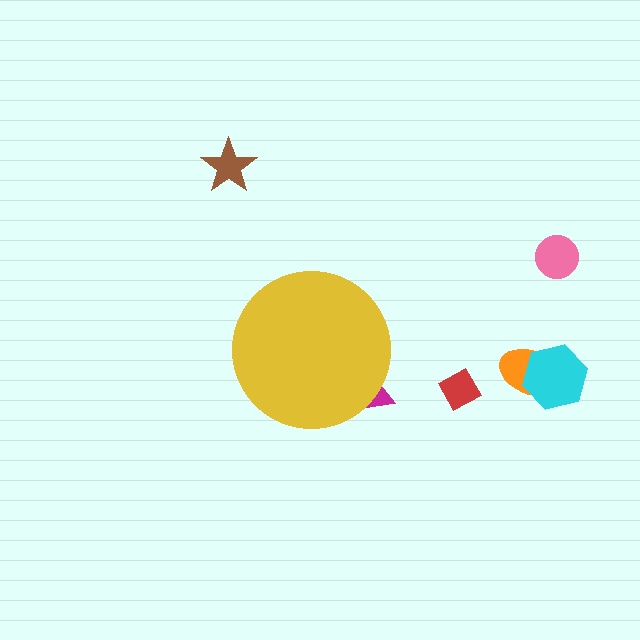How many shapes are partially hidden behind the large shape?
1 shape is partially hidden.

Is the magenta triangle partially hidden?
Yes, the magenta triangle is partially hidden behind the yellow circle.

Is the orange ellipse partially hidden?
No, the orange ellipse is fully visible.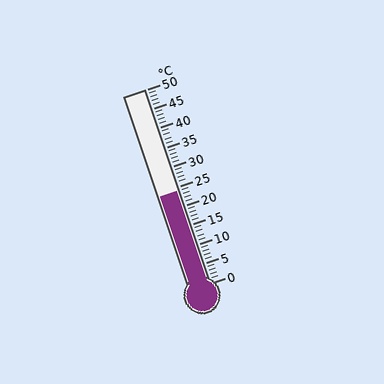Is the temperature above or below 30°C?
The temperature is below 30°C.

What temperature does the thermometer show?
The thermometer shows approximately 24°C.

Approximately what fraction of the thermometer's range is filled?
The thermometer is filled to approximately 50% of its range.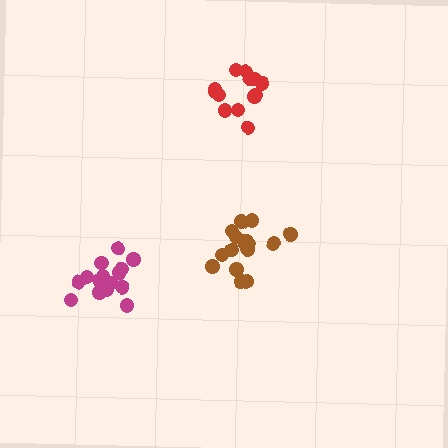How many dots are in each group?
Group 1: 16 dots, Group 2: 13 dots, Group 3: 17 dots (46 total).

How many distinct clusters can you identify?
There are 3 distinct clusters.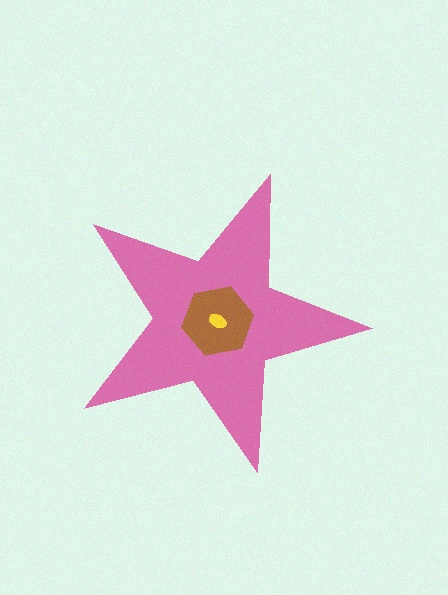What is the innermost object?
The yellow ellipse.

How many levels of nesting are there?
3.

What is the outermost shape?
The pink star.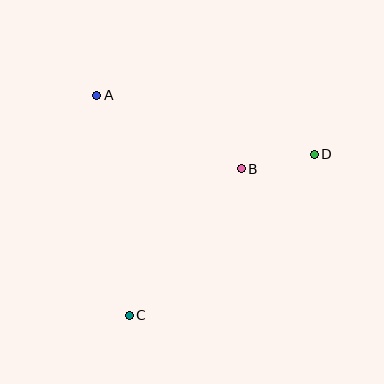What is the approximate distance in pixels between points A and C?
The distance between A and C is approximately 222 pixels.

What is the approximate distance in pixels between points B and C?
The distance between B and C is approximately 184 pixels.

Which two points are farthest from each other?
Points C and D are farthest from each other.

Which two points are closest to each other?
Points B and D are closest to each other.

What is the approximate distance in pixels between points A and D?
The distance between A and D is approximately 225 pixels.